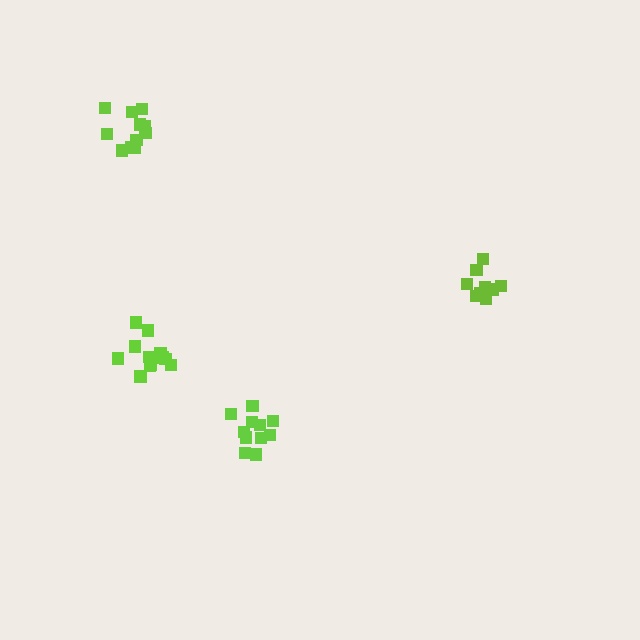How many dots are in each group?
Group 1: 12 dots, Group 2: 9 dots, Group 3: 13 dots, Group 4: 11 dots (45 total).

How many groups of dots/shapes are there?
There are 4 groups.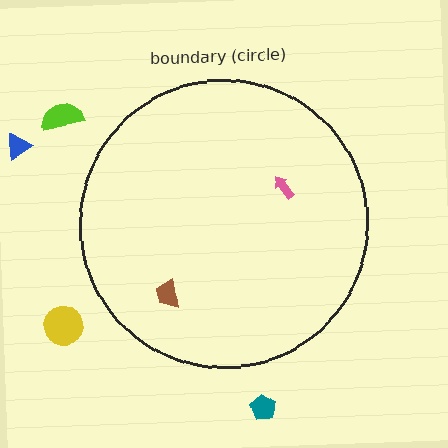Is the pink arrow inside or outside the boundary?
Inside.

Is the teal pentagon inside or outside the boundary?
Outside.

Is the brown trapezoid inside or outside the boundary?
Inside.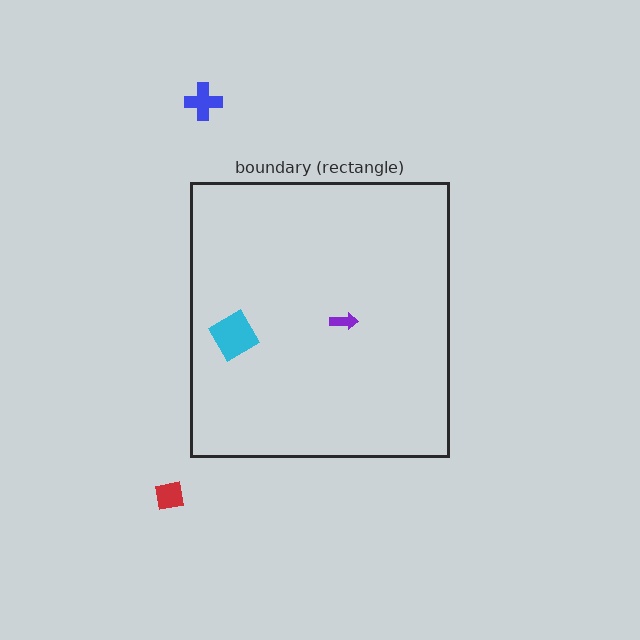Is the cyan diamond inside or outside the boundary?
Inside.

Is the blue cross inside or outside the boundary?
Outside.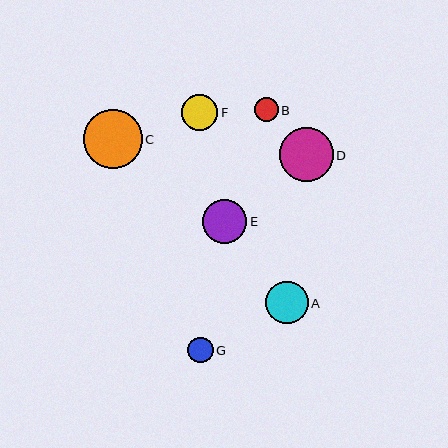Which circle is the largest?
Circle C is the largest with a size of approximately 59 pixels.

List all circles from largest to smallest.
From largest to smallest: C, D, E, A, F, G, B.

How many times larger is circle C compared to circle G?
Circle C is approximately 2.3 times the size of circle G.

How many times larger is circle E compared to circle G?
Circle E is approximately 1.7 times the size of circle G.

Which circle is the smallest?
Circle B is the smallest with a size of approximately 24 pixels.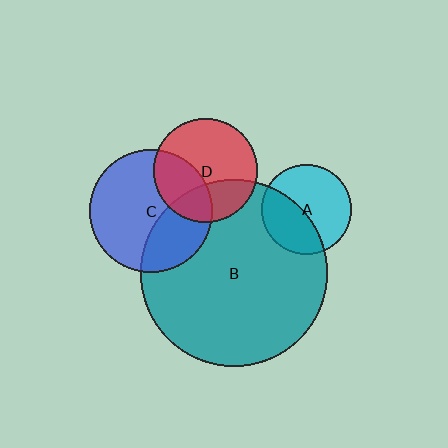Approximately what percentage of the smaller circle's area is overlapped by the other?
Approximately 35%.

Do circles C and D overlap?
Yes.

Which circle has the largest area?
Circle B (teal).